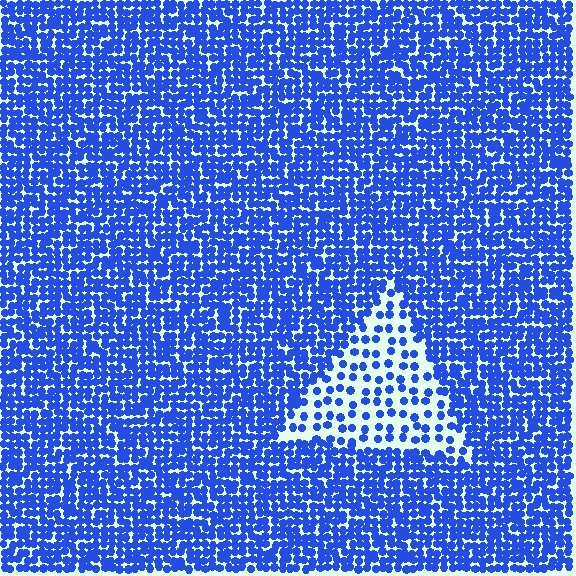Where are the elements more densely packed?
The elements are more densely packed outside the triangle boundary.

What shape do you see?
I see a triangle.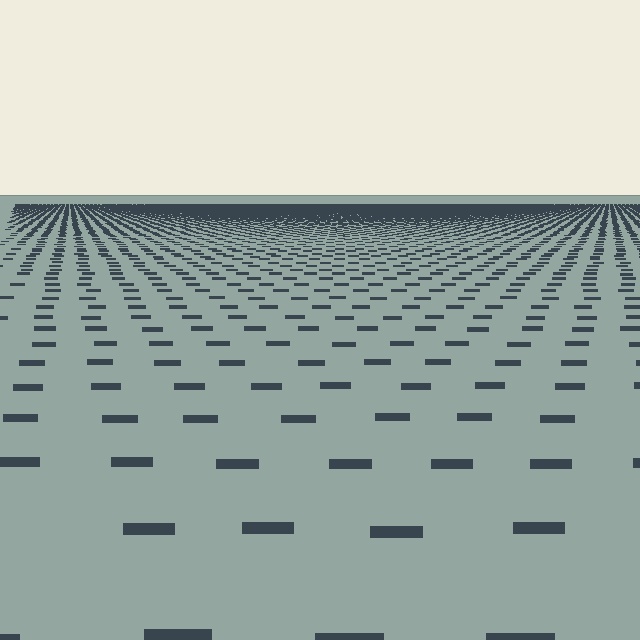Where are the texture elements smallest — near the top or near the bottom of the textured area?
Near the top.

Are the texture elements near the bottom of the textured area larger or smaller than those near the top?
Larger. Near the bottom, elements are closer to the viewer and appear at a bigger on-screen size.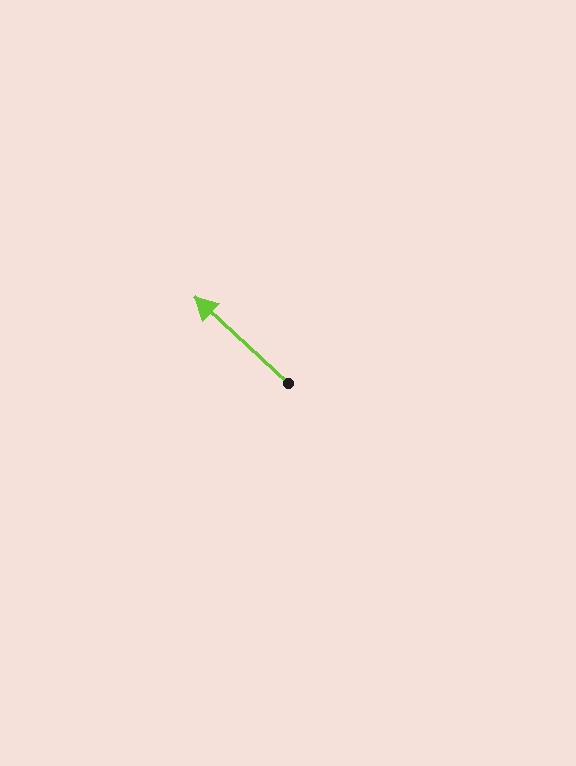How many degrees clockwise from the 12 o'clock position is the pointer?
Approximately 313 degrees.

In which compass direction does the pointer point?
Northwest.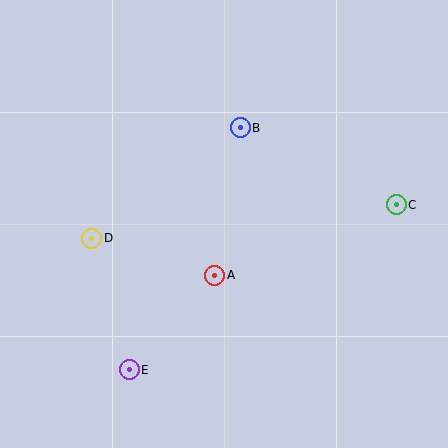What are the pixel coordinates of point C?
Point C is at (396, 205).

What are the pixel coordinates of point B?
Point B is at (240, 128).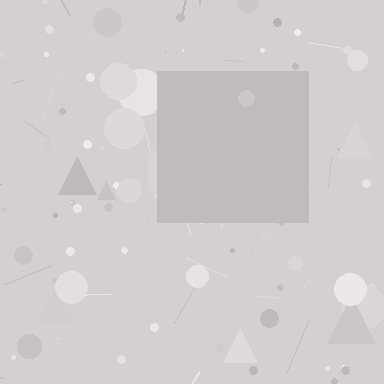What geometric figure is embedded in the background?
A square is embedded in the background.